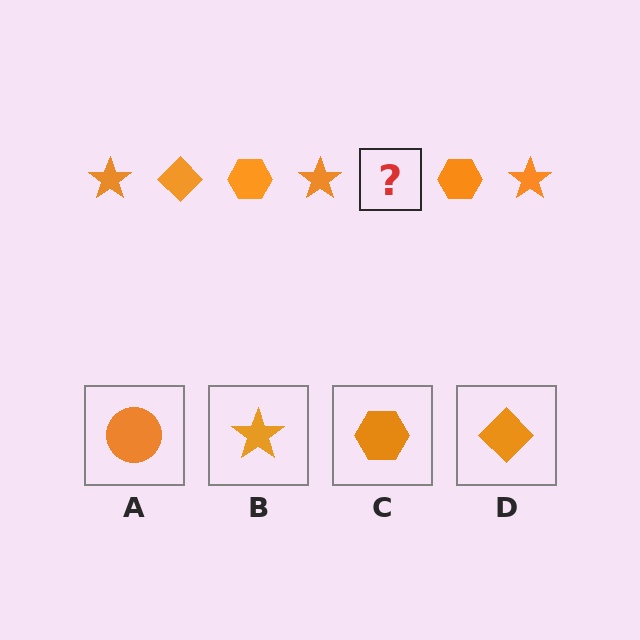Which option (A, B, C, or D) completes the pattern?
D.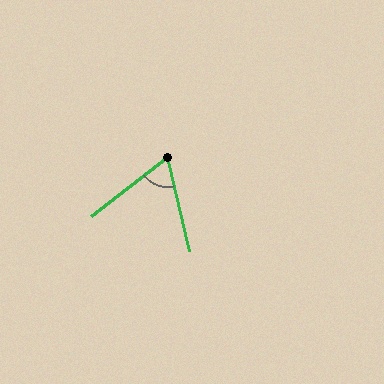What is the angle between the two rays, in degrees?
Approximately 65 degrees.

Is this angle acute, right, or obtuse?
It is acute.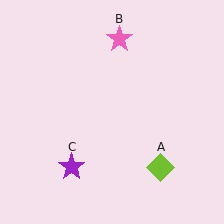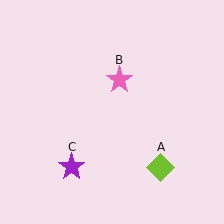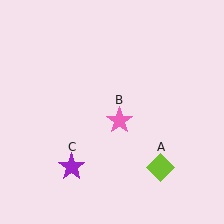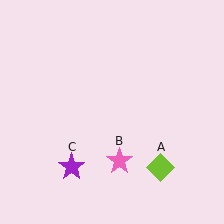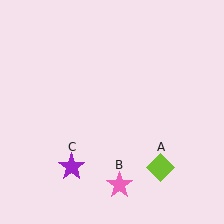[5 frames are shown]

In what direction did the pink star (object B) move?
The pink star (object B) moved down.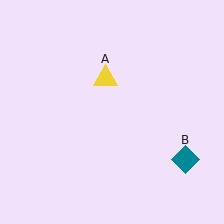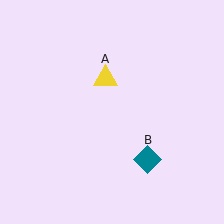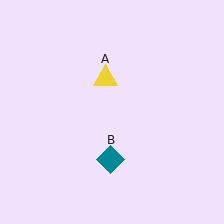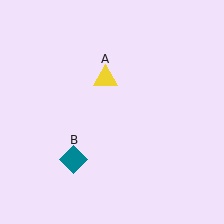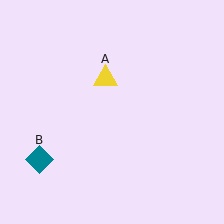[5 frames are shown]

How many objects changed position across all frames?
1 object changed position: teal diamond (object B).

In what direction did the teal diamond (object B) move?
The teal diamond (object B) moved left.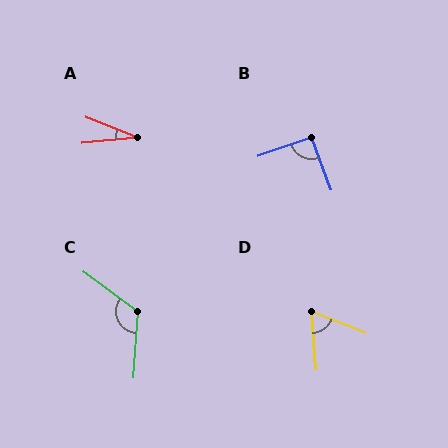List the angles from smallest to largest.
A (27°), D (65°), B (91°), C (122°).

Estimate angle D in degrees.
Approximately 65 degrees.